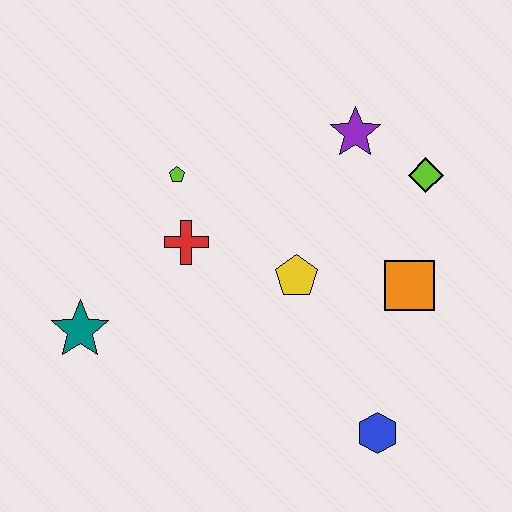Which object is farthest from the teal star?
The lime diamond is farthest from the teal star.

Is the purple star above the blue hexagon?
Yes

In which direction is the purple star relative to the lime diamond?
The purple star is to the left of the lime diamond.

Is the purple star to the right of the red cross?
Yes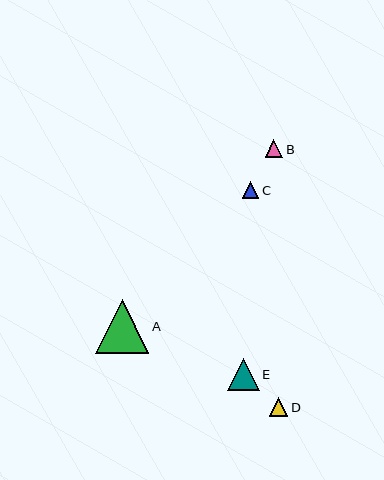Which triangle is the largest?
Triangle A is the largest with a size of approximately 53 pixels.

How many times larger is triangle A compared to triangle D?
Triangle A is approximately 2.9 times the size of triangle D.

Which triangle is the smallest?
Triangle C is the smallest with a size of approximately 16 pixels.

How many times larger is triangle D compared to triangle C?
Triangle D is approximately 1.1 times the size of triangle C.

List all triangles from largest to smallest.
From largest to smallest: A, E, D, B, C.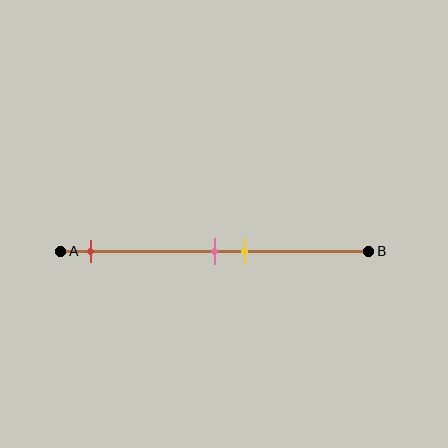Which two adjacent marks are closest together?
The pink and yellow marks are the closest adjacent pair.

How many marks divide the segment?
There are 3 marks dividing the segment.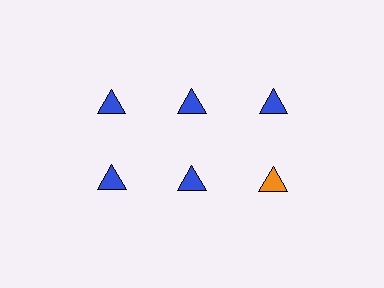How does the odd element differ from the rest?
It has a different color: orange instead of blue.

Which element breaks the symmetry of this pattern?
The orange triangle in the second row, center column breaks the symmetry. All other shapes are blue triangles.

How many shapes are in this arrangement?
There are 6 shapes arranged in a grid pattern.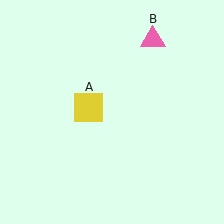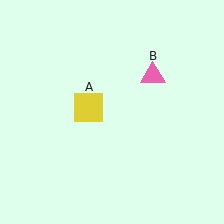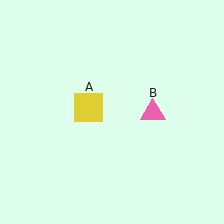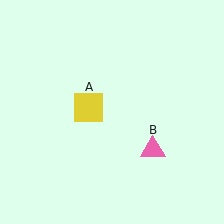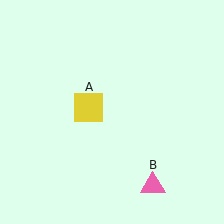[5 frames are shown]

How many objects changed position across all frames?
1 object changed position: pink triangle (object B).